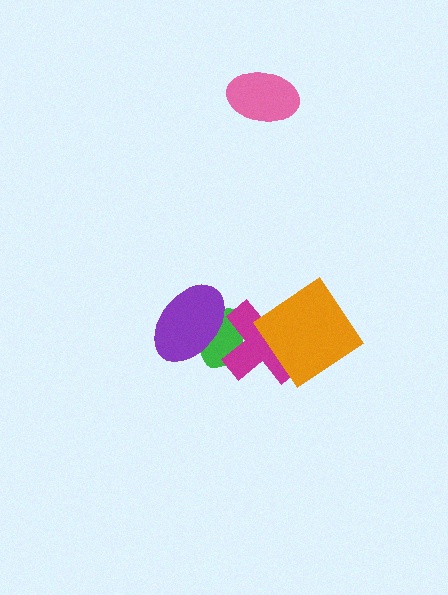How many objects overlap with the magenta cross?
3 objects overlap with the magenta cross.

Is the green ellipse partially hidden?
Yes, it is partially covered by another shape.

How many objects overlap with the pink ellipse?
0 objects overlap with the pink ellipse.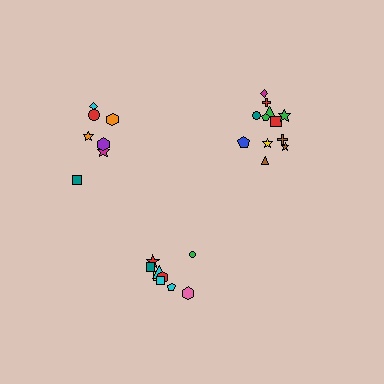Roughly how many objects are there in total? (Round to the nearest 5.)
Roughly 30 objects in total.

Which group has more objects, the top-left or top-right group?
The top-right group.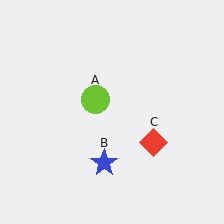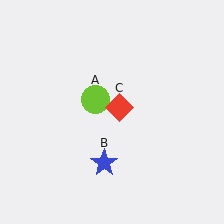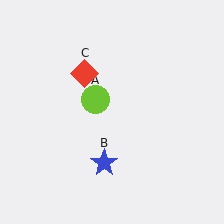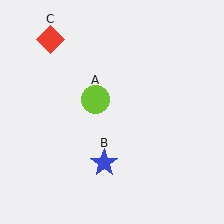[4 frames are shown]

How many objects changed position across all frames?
1 object changed position: red diamond (object C).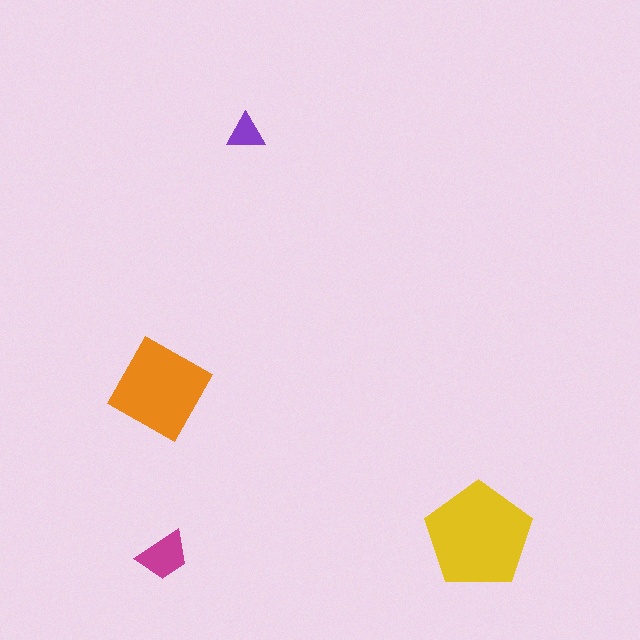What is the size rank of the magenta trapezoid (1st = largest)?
3rd.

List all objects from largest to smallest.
The yellow pentagon, the orange square, the magenta trapezoid, the purple triangle.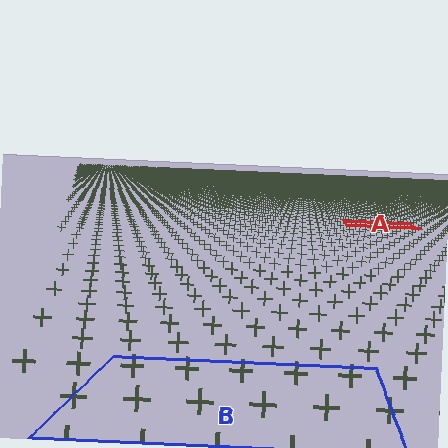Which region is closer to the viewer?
Region B is closer. The texture elements there are larger and more spread out.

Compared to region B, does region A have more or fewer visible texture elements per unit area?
Region A has more texture elements per unit area — they are packed more densely because it is farther away.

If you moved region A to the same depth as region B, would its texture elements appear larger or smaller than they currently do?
They would appear larger. At a closer depth, the same texture elements are projected at a bigger on-screen size.